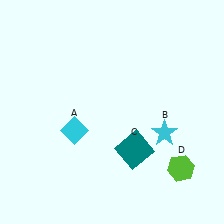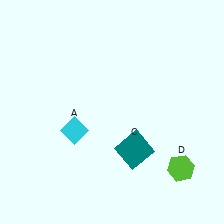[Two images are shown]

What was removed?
The cyan star (B) was removed in Image 2.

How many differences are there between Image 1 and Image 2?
There is 1 difference between the two images.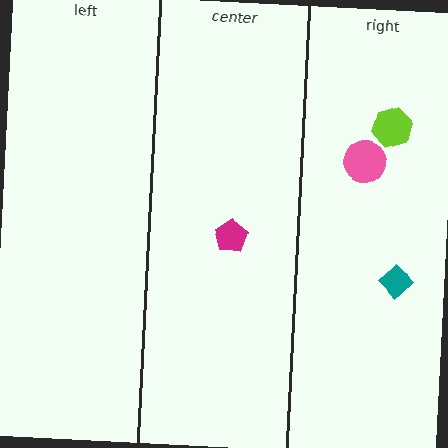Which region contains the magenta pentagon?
The center region.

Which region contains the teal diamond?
The right region.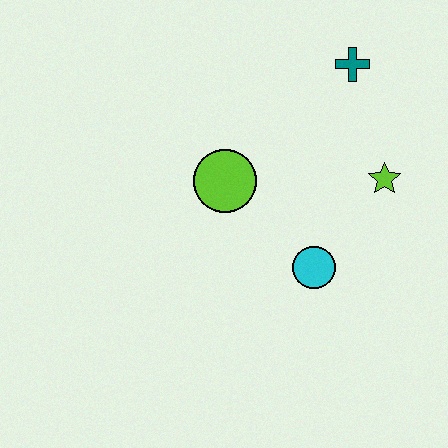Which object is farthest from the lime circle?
The teal cross is farthest from the lime circle.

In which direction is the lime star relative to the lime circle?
The lime star is to the right of the lime circle.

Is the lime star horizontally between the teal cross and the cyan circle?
No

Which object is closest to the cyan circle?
The lime star is closest to the cyan circle.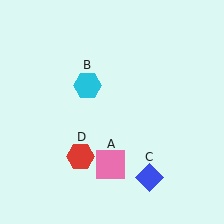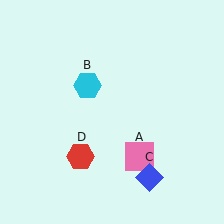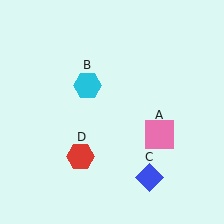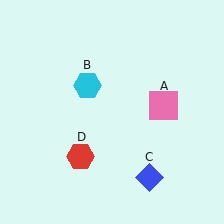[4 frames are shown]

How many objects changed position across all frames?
1 object changed position: pink square (object A).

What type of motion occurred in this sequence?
The pink square (object A) rotated counterclockwise around the center of the scene.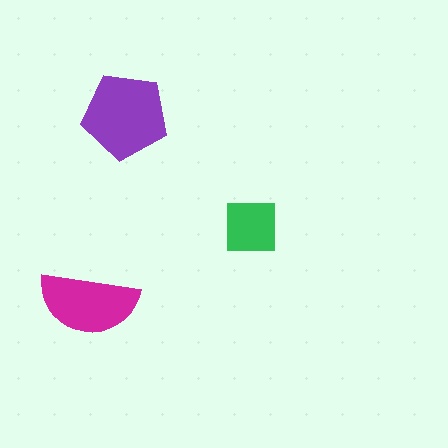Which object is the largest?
The purple pentagon.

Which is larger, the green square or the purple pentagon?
The purple pentagon.